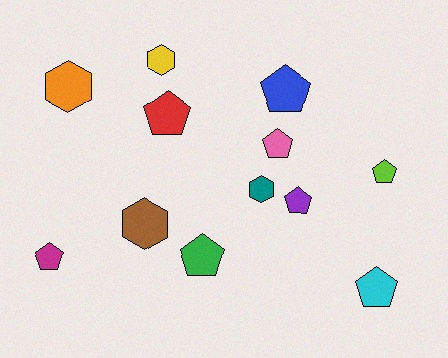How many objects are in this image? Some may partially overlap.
There are 12 objects.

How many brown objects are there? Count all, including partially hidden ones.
There is 1 brown object.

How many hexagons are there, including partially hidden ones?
There are 4 hexagons.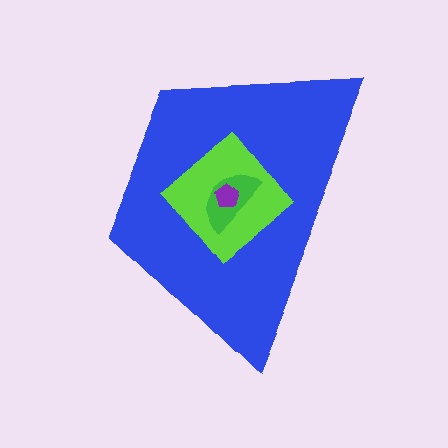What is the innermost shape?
The purple pentagon.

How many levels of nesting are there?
4.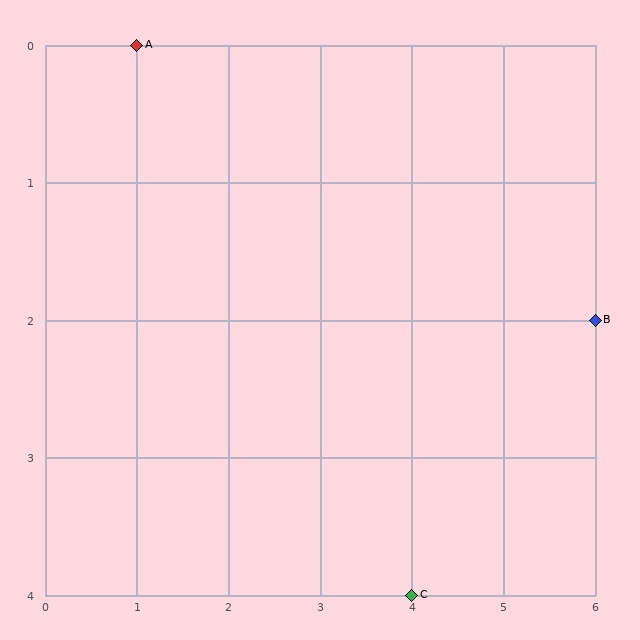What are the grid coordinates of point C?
Point C is at grid coordinates (4, 4).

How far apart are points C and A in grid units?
Points C and A are 3 columns and 4 rows apart (about 5.0 grid units diagonally).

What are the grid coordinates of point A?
Point A is at grid coordinates (1, 0).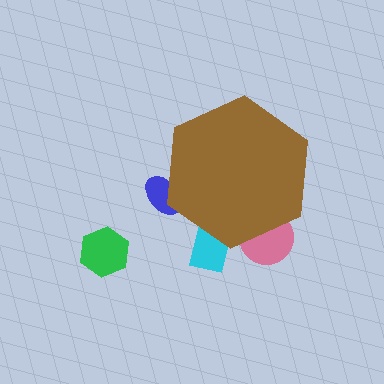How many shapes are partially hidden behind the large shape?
3 shapes are partially hidden.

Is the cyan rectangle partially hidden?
Yes, the cyan rectangle is partially hidden behind the brown hexagon.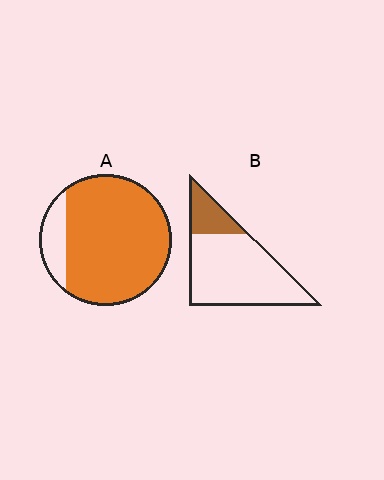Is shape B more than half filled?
No.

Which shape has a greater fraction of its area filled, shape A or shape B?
Shape A.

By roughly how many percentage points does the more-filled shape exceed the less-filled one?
By roughly 65 percentage points (A over B).